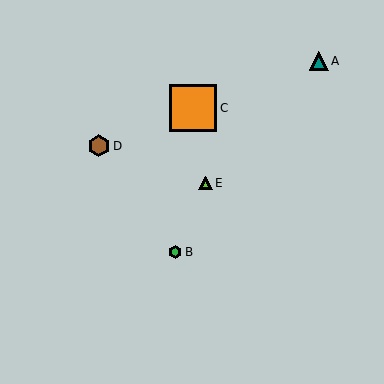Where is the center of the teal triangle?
The center of the teal triangle is at (319, 61).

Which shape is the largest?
The orange square (labeled C) is the largest.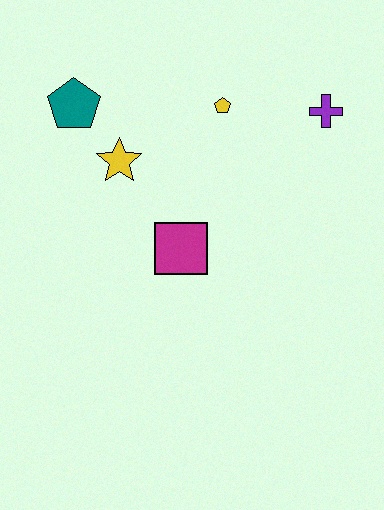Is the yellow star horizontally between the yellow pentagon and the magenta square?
No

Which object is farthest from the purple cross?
The teal pentagon is farthest from the purple cross.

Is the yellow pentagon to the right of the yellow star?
Yes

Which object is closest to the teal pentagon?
The yellow star is closest to the teal pentagon.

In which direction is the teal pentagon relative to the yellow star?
The teal pentagon is above the yellow star.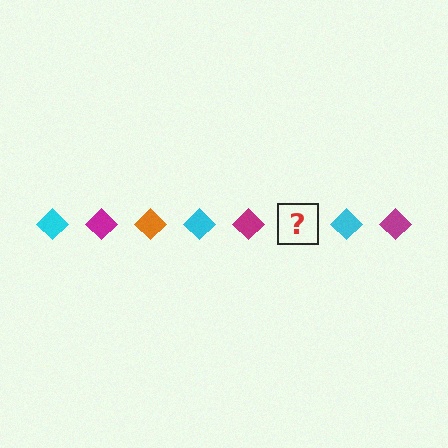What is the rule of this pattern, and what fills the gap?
The rule is that the pattern cycles through cyan, magenta, orange diamonds. The gap should be filled with an orange diamond.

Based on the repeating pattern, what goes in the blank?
The blank should be an orange diamond.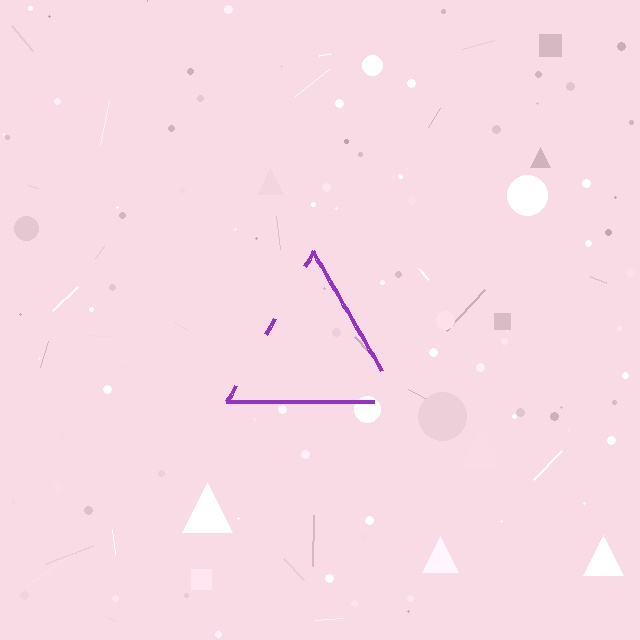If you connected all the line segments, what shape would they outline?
They would outline a triangle.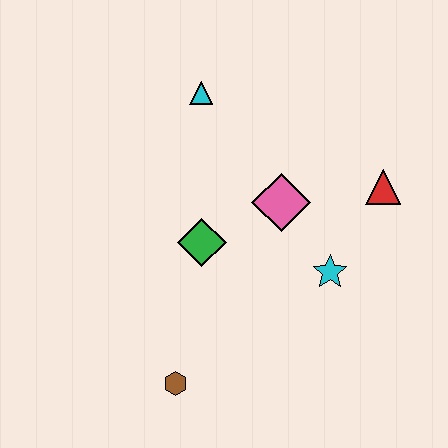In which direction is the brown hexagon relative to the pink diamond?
The brown hexagon is below the pink diamond.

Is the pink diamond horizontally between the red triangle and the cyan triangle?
Yes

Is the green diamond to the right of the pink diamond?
No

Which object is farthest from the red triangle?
The brown hexagon is farthest from the red triangle.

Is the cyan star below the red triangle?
Yes